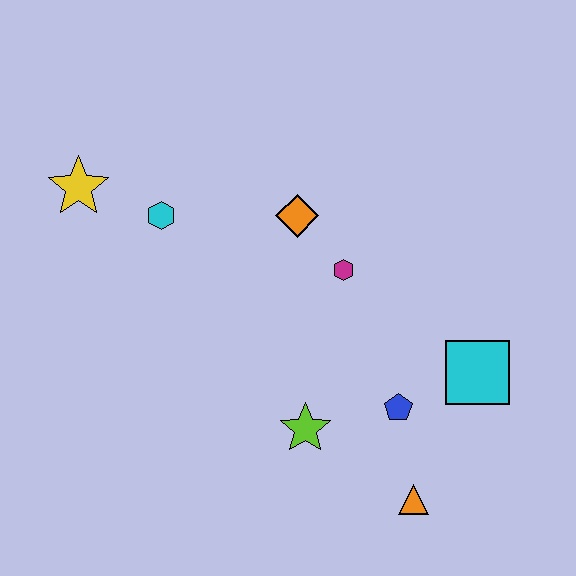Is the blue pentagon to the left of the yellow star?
No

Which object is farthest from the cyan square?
The yellow star is farthest from the cyan square.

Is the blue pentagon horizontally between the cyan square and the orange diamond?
Yes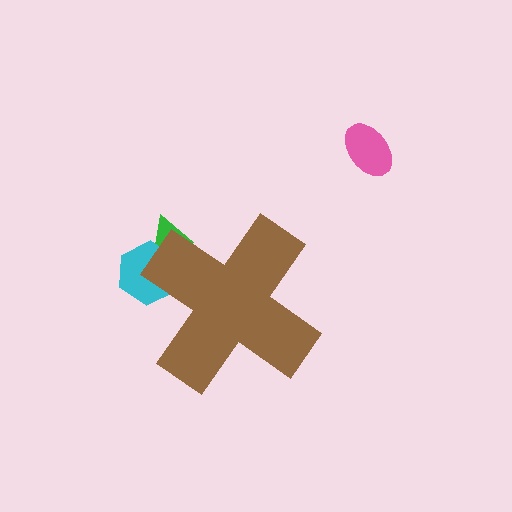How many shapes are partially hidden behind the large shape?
2 shapes are partially hidden.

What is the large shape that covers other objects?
A brown cross.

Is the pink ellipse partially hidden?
No, the pink ellipse is fully visible.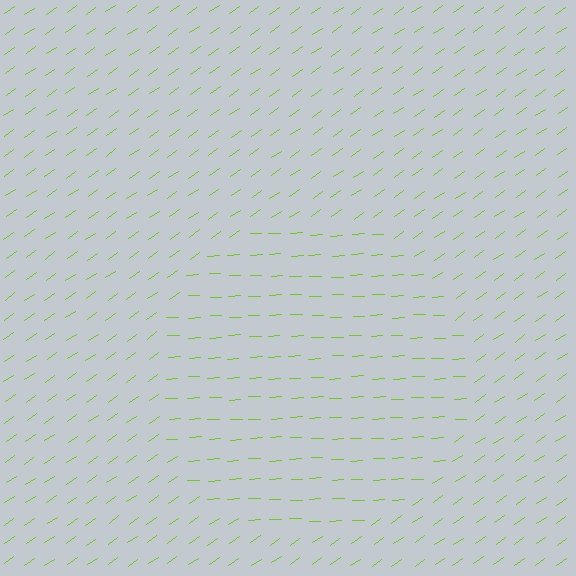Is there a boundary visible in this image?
Yes, there is a texture boundary formed by a change in line orientation.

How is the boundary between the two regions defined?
The boundary is defined purely by a change in line orientation (approximately 33 degrees difference). All lines are the same color and thickness.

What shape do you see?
I see a circle.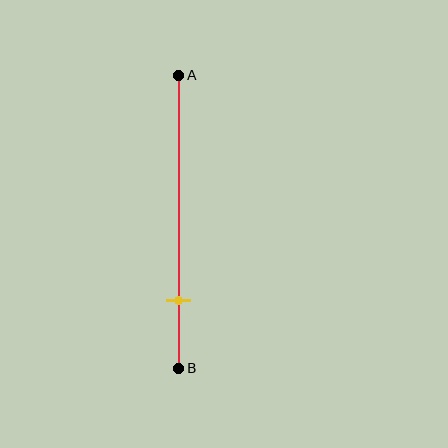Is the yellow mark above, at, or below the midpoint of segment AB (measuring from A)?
The yellow mark is below the midpoint of segment AB.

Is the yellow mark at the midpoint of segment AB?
No, the mark is at about 75% from A, not at the 50% midpoint.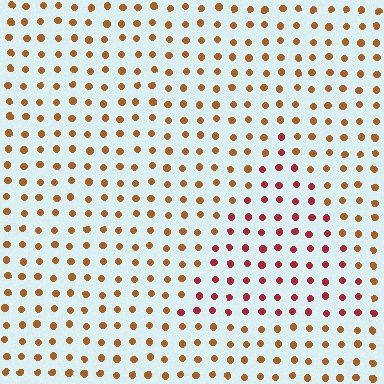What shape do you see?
I see a triangle.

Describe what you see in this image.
The image is filled with small brown elements in a uniform arrangement. A triangle-shaped region is visible where the elements are tinted to a slightly different hue, forming a subtle color boundary.